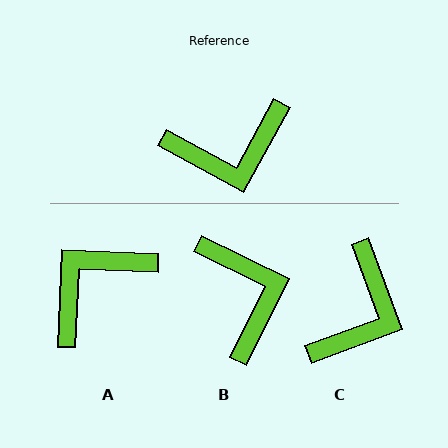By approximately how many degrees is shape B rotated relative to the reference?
Approximately 93 degrees counter-clockwise.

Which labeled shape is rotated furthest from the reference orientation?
A, about 154 degrees away.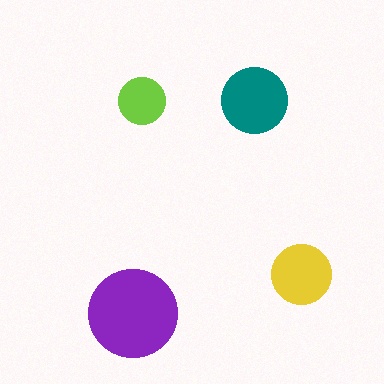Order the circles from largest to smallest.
the purple one, the teal one, the yellow one, the lime one.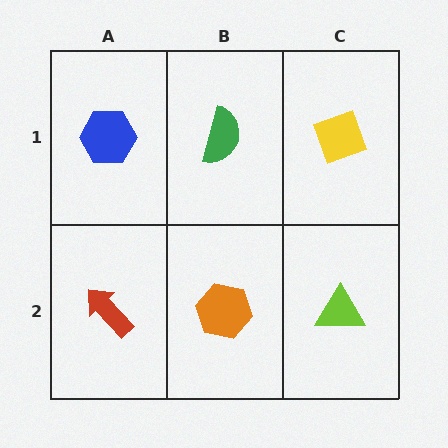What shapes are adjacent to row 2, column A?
A blue hexagon (row 1, column A), an orange hexagon (row 2, column B).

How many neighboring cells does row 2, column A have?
2.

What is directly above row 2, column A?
A blue hexagon.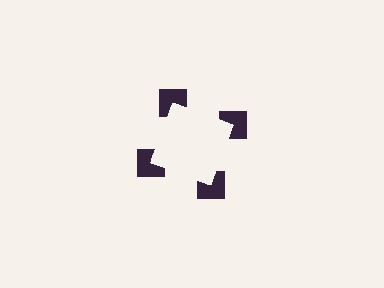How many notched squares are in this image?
There are 4 — one at each vertex of the illusory square.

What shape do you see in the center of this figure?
An illusory square — its edges are inferred from the aligned wedge cuts in the notched squares, not physically drawn.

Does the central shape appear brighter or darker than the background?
It typically appears slightly brighter than the background, even though no actual brightness change is drawn.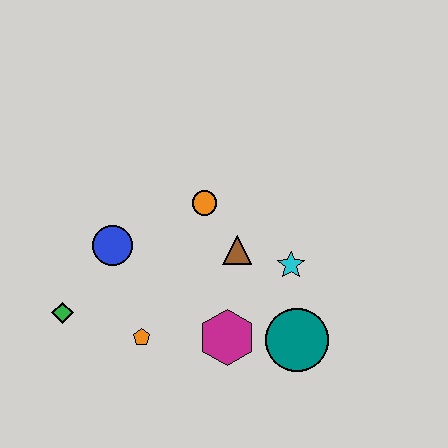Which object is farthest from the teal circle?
The green diamond is farthest from the teal circle.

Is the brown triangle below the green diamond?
No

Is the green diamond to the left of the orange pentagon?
Yes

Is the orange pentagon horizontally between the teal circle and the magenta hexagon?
No